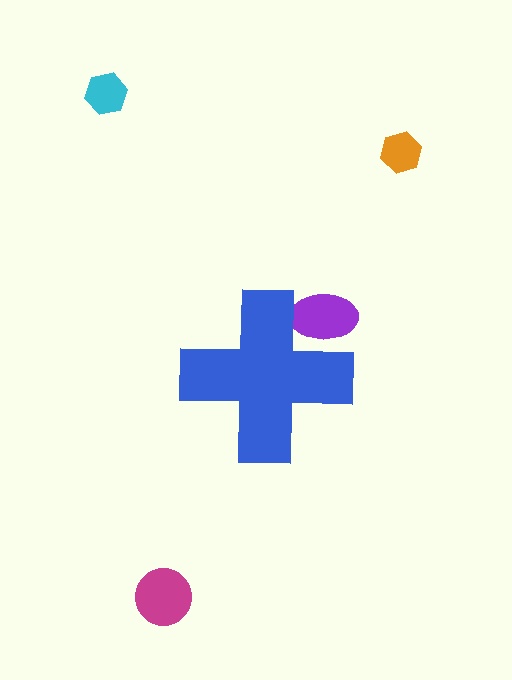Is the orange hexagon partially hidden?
No, the orange hexagon is fully visible.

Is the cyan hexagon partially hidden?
No, the cyan hexagon is fully visible.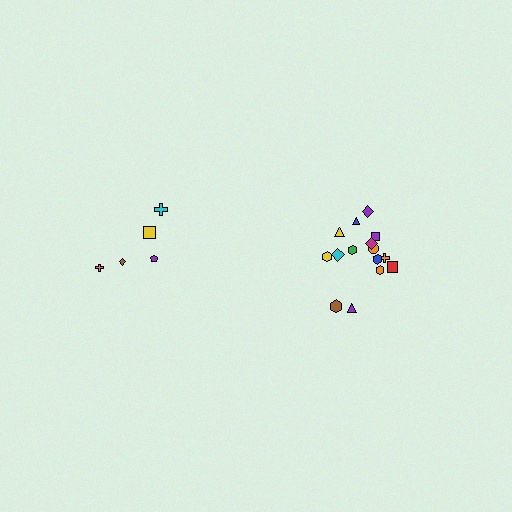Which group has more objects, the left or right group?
The right group.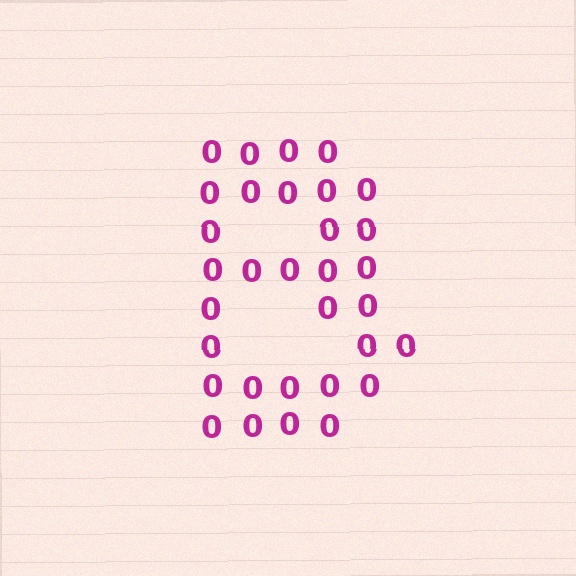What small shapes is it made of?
It is made of small digit 0's.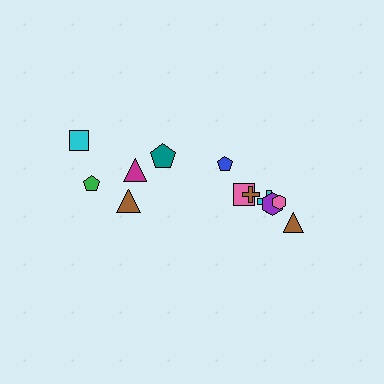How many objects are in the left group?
There are 5 objects.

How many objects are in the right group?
There are 7 objects.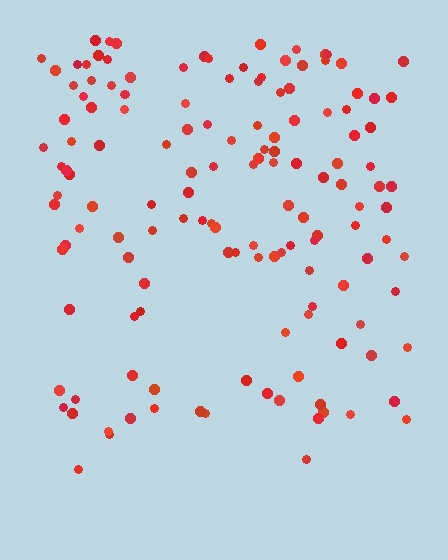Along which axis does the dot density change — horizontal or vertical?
Vertical.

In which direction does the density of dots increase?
From bottom to top, with the top side densest.